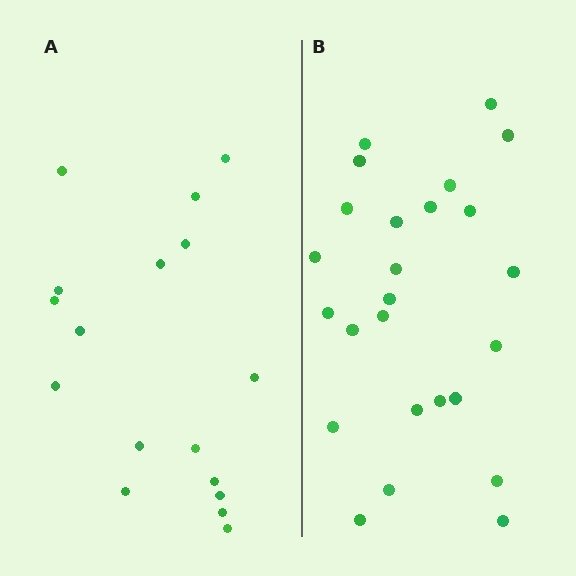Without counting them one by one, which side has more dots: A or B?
Region B (the right region) has more dots.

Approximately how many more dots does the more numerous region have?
Region B has roughly 8 or so more dots than region A.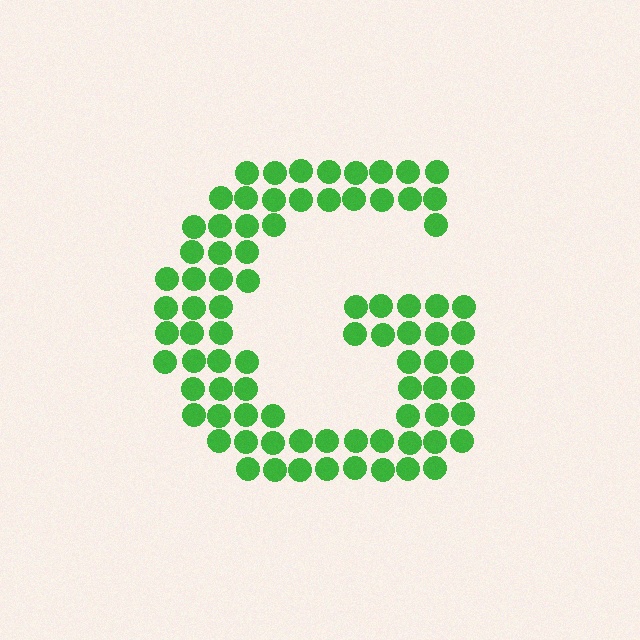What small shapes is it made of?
It is made of small circles.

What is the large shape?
The large shape is the letter G.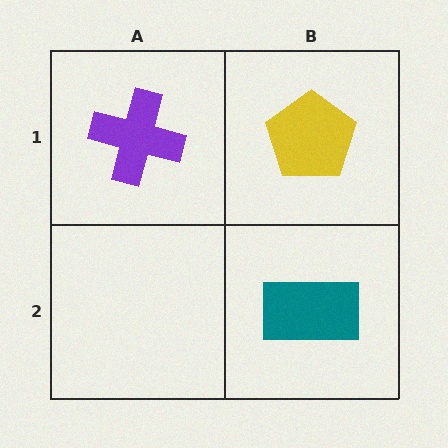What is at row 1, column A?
A purple cross.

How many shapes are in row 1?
2 shapes.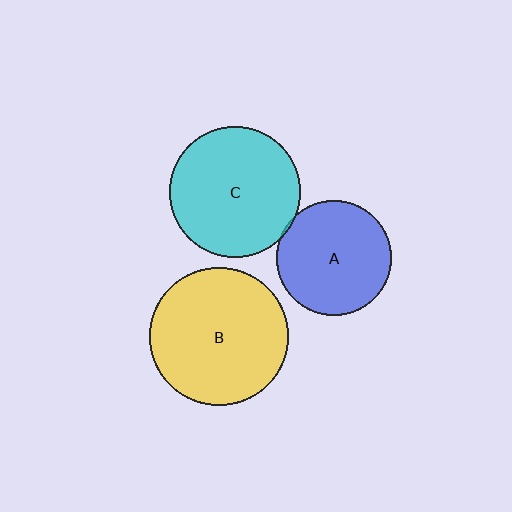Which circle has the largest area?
Circle B (yellow).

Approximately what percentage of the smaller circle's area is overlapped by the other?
Approximately 5%.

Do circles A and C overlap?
Yes.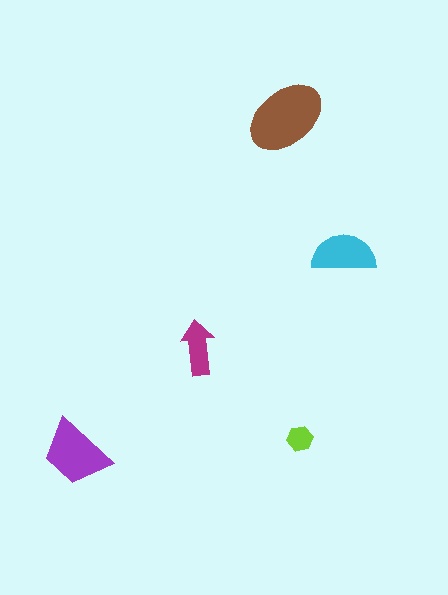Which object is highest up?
The brown ellipse is topmost.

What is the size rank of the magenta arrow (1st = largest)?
4th.